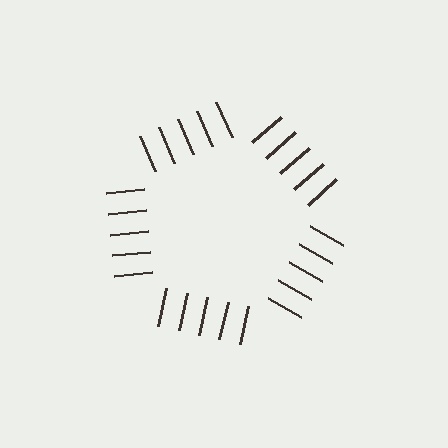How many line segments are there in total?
25 — 5 along each of the 5 edges.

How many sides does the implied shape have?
5 sides — the line-ends trace a pentagon.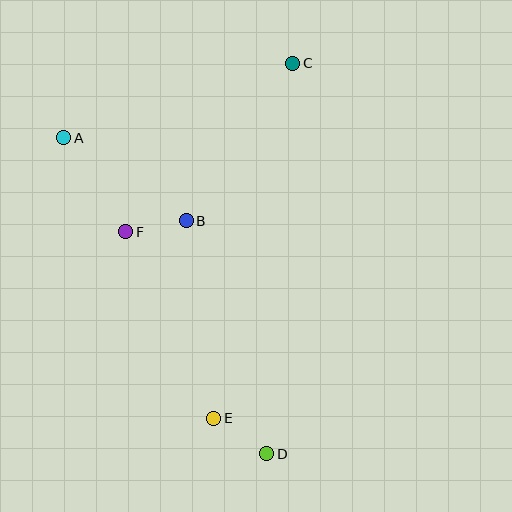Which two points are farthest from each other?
Points C and D are farthest from each other.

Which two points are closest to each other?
Points B and F are closest to each other.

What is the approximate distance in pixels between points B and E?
The distance between B and E is approximately 200 pixels.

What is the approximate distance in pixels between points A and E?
The distance between A and E is approximately 318 pixels.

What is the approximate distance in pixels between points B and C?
The distance between B and C is approximately 190 pixels.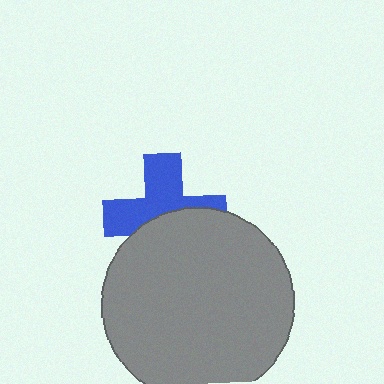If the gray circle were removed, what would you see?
You would see the complete blue cross.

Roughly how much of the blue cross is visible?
About half of it is visible (roughly 54%).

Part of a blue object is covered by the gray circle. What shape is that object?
It is a cross.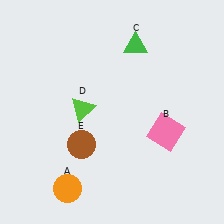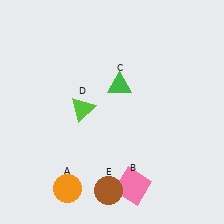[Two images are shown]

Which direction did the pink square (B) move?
The pink square (B) moved down.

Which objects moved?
The objects that moved are: the pink square (B), the green triangle (C), the brown circle (E).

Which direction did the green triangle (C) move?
The green triangle (C) moved down.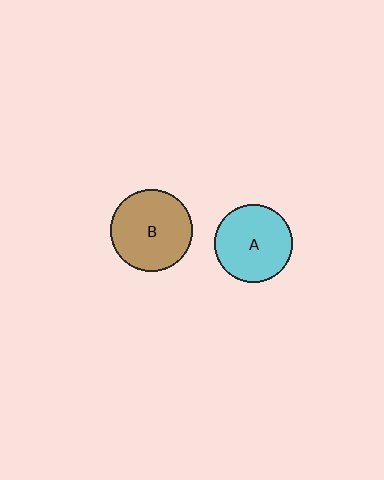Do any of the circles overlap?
No, none of the circles overlap.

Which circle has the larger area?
Circle B (brown).